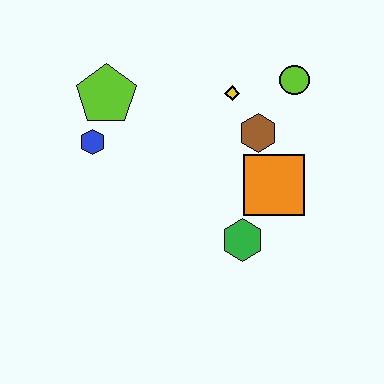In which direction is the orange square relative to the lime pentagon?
The orange square is to the right of the lime pentagon.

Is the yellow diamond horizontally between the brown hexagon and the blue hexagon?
Yes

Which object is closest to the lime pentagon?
The blue hexagon is closest to the lime pentagon.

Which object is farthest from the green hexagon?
The lime pentagon is farthest from the green hexagon.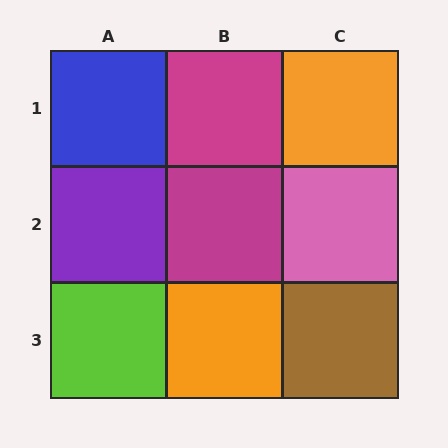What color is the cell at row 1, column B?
Magenta.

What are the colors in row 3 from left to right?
Lime, orange, brown.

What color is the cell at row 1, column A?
Blue.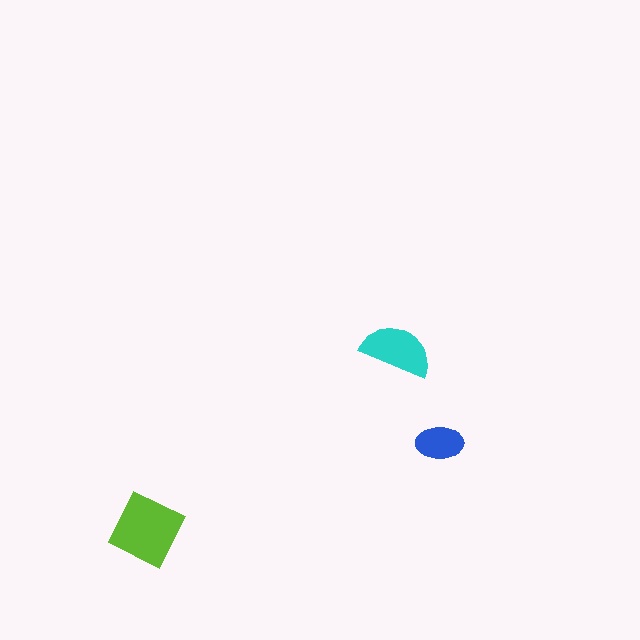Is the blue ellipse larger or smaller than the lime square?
Smaller.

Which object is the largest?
The lime square.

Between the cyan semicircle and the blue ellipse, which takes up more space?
The cyan semicircle.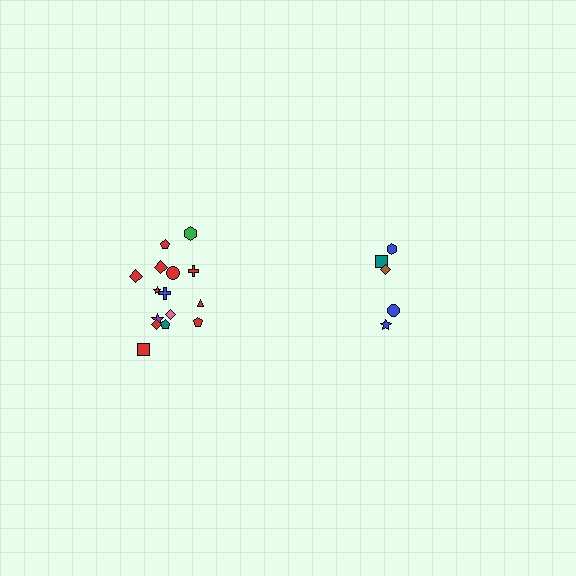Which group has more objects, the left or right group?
The left group.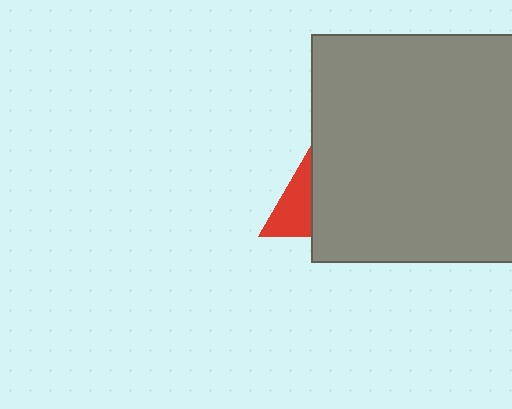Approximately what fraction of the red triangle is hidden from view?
Roughly 66% of the red triangle is hidden behind the gray square.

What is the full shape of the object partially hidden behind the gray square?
The partially hidden object is a red triangle.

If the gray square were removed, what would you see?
You would see the complete red triangle.